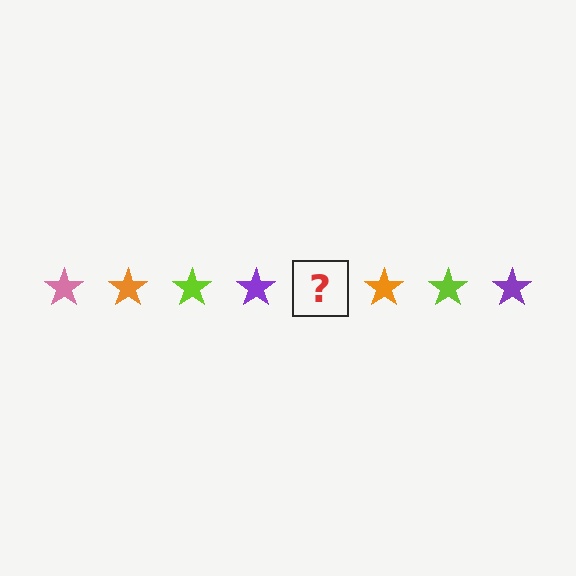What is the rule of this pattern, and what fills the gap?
The rule is that the pattern cycles through pink, orange, lime, purple stars. The gap should be filled with a pink star.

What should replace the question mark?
The question mark should be replaced with a pink star.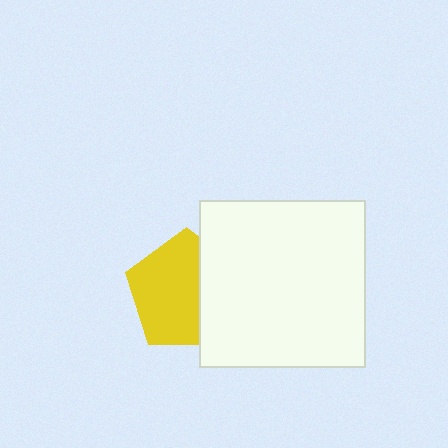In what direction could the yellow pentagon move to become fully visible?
The yellow pentagon could move left. That would shift it out from behind the white square entirely.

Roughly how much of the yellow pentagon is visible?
About half of it is visible (roughly 65%).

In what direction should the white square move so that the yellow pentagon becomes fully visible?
The white square should move right. That is the shortest direction to clear the overlap and leave the yellow pentagon fully visible.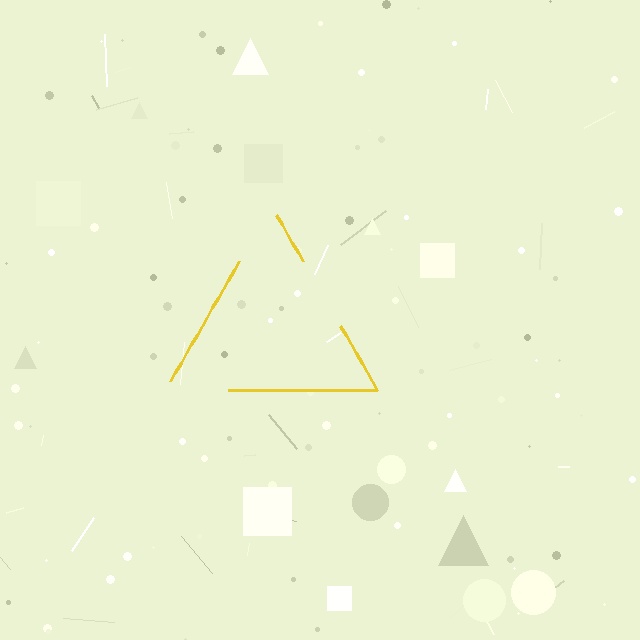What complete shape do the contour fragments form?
The contour fragments form a triangle.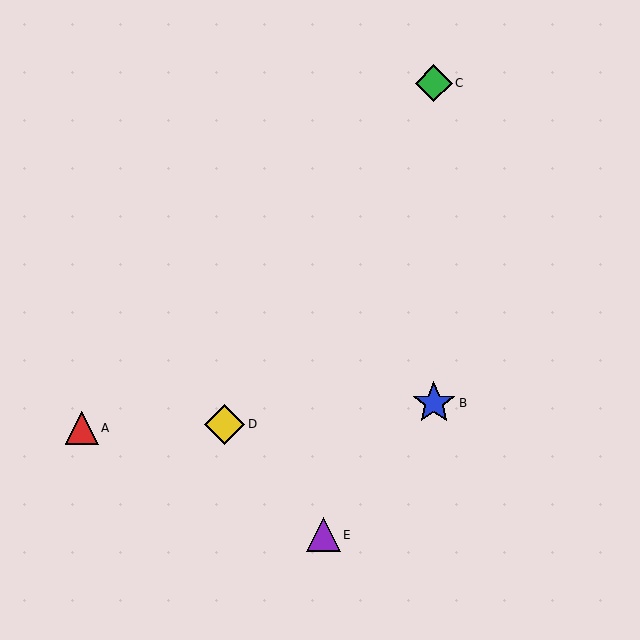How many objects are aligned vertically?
2 objects (B, C) are aligned vertically.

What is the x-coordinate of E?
Object E is at x≈323.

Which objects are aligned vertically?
Objects B, C are aligned vertically.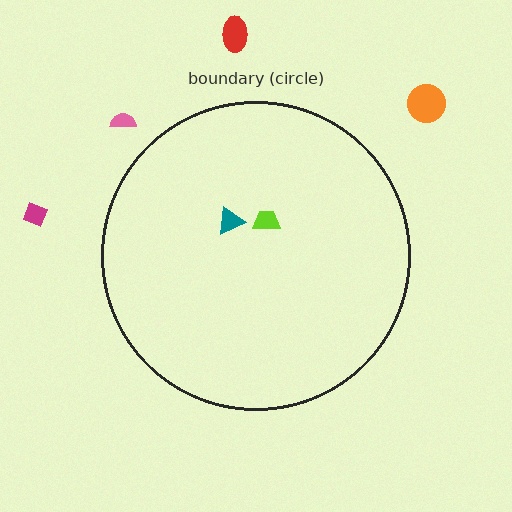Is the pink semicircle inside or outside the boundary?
Outside.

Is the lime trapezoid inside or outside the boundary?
Inside.